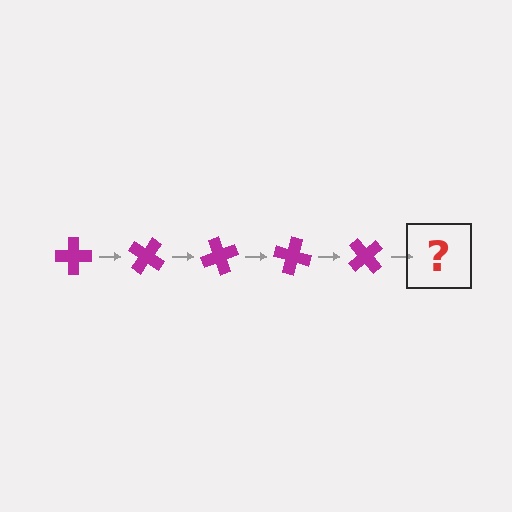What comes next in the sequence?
The next element should be a magenta cross rotated 175 degrees.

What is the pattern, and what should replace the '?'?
The pattern is that the cross rotates 35 degrees each step. The '?' should be a magenta cross rotated 175 degrees.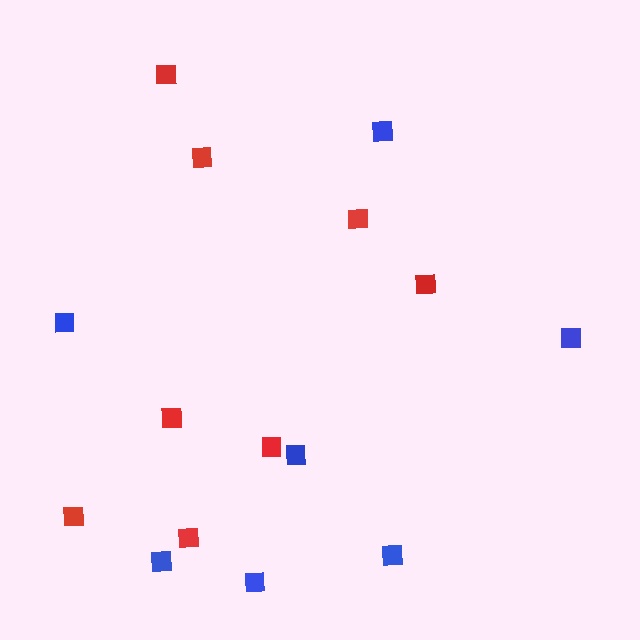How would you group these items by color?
There are 2 groups: one group of red squares (8) and one group of blue squares (7).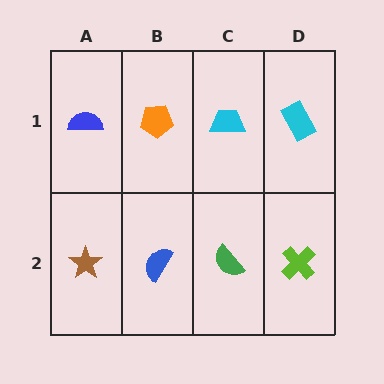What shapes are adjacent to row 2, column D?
A cyan rectangle (row 1, column D), a green semicircle (row 2, column C).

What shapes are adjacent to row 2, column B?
An orange pentagon (row 1, column B), a brown star (row 2, column A), a green semicircle (row 2, column C).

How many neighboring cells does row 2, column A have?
2.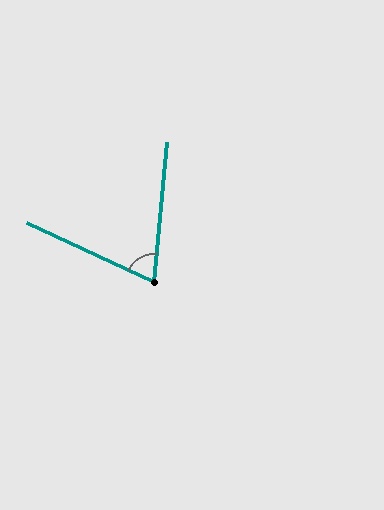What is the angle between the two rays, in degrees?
Approximately 71 degrees.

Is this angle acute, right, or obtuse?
It is acute.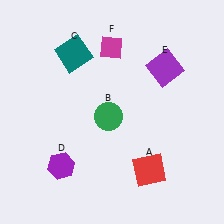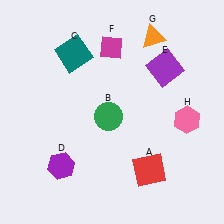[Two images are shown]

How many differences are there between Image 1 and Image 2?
There are 2 differences between the two images.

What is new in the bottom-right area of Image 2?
A pink hexagon (H) was added in the bottom-right area of Image 2.